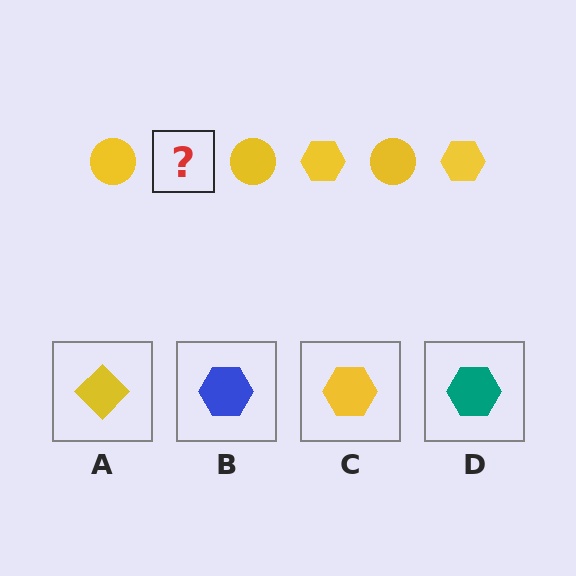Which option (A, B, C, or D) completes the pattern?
C.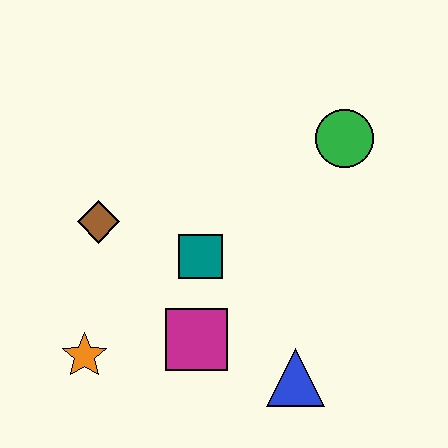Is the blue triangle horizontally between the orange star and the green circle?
Yes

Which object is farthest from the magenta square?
The green circle is farthest from the magenta square.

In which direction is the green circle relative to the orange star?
The green circle is to the right of the orange star.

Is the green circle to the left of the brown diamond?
No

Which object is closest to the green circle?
The teal square is closest to the green circle.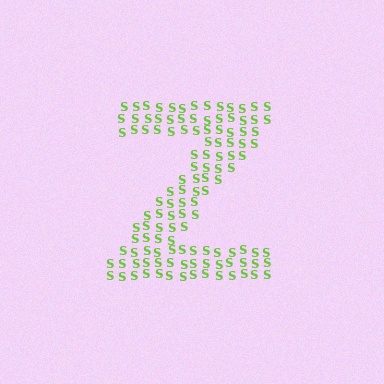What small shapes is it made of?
It is made of small letter S's.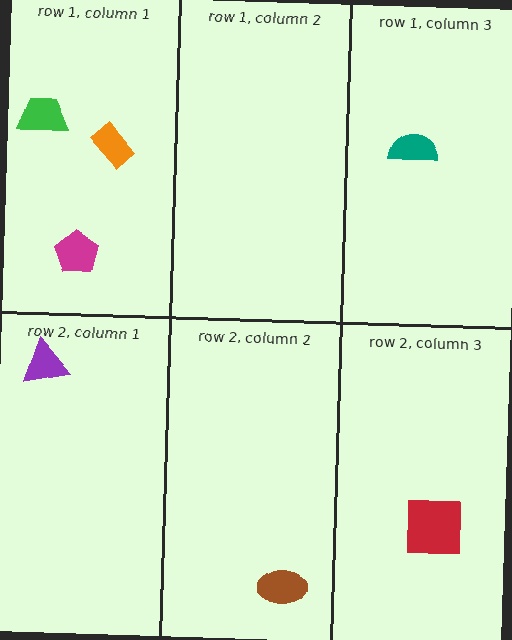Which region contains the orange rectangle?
The row 1, column 1 region.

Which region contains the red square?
The row 2, column 3 region.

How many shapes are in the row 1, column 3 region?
1.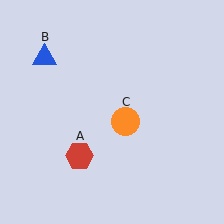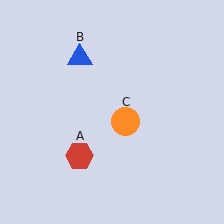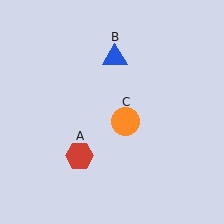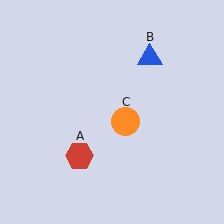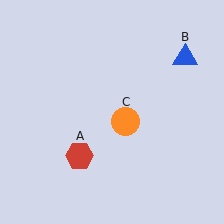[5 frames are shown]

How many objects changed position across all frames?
1 object changed position: blue triangle (object B).